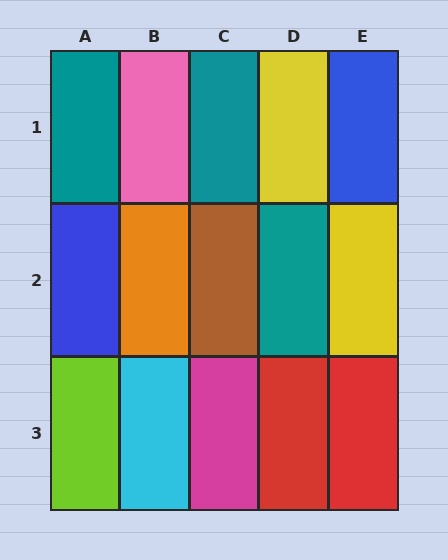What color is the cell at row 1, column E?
Blue.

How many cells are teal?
3 cells are teal.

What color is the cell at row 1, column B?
Pink.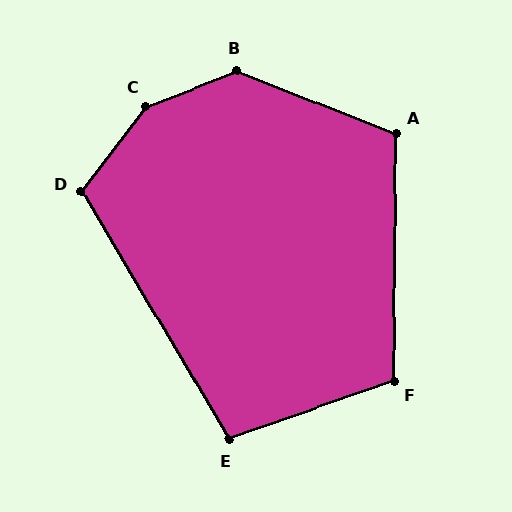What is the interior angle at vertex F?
Approximately 110 degrees (obtuse).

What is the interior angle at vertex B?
Approximately 137 degrees (obtuse).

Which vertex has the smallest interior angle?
E, at approximately 101 degrees.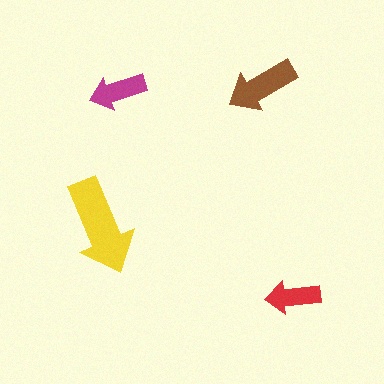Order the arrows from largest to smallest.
the yellow one, the brown one, the magenta one, the red one.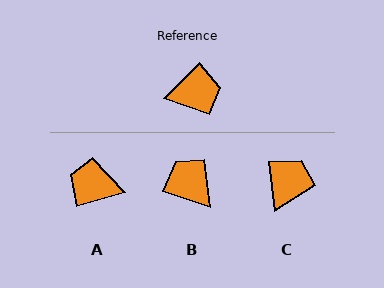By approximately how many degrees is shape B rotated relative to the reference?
Approximately 117 degrees counter-clockwise.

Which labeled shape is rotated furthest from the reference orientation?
A, about 151 degrees away.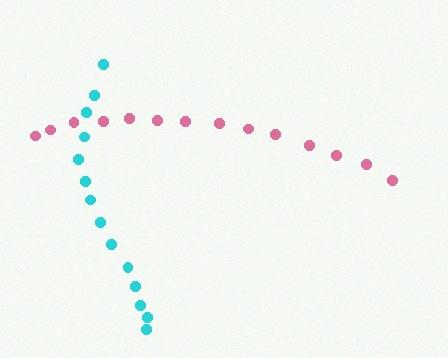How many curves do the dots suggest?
There are 2 distinct paths.